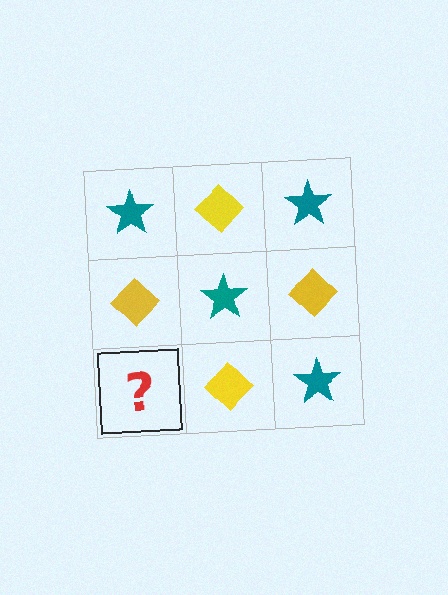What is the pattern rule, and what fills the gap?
The rule is that it alternates teal star and yellow diamond in a checkerboard pattern. The gap should be filled with a teal star.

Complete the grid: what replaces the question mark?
The question mark should be replaced with a teal star.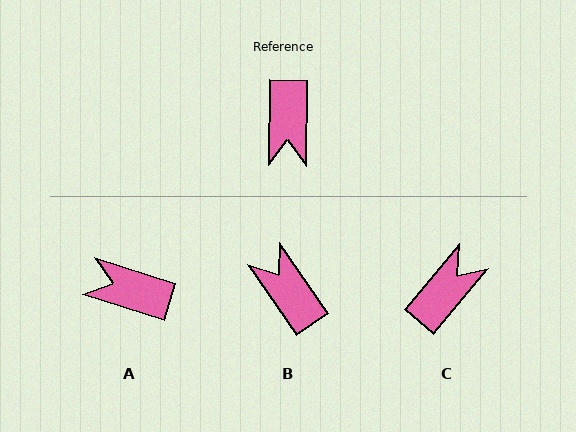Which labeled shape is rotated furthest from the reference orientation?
B, about 144 degrees away.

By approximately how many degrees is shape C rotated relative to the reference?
Approximately 141 degrees counter-clockwise.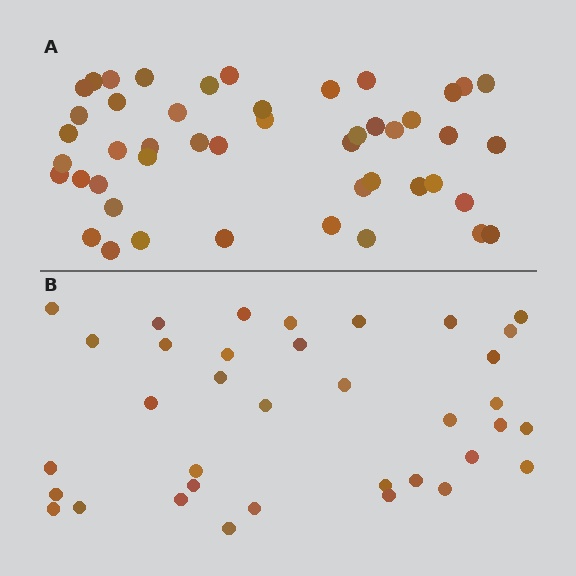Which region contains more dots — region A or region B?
Region A (the top region) has more dots.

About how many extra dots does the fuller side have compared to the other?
Region A has roughly 12 or so more dots than region B.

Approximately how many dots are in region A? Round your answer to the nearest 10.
About 50 dots. (The exact count is 47, which rounds to 50.)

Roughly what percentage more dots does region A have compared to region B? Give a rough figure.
About 30% more.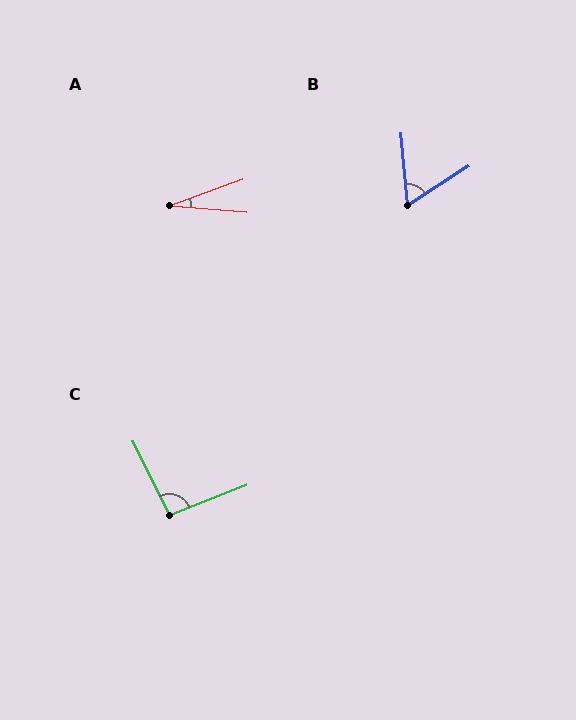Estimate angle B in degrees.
Approximately 62 degrees.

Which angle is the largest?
C, at approximately 94 degrees.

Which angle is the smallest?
A, at approximately 25 degrees.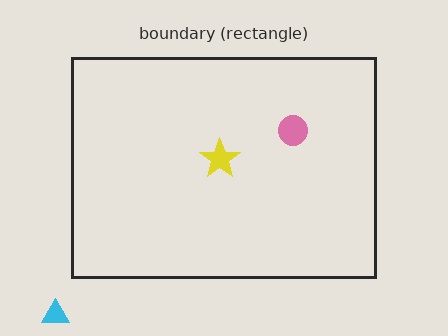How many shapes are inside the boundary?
2 inside, 1 outside.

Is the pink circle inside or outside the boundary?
Inside.